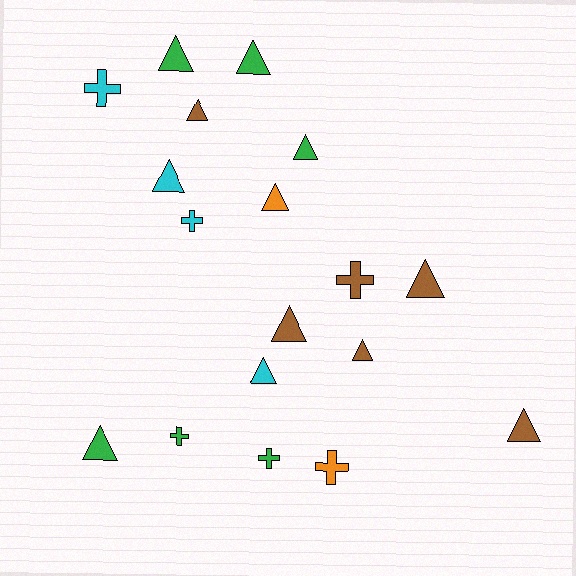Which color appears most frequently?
Brown, with 6 objects.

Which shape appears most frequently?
Triangle, with 12 objects.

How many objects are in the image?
There are 18 objects.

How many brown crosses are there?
There is 1 brown cross.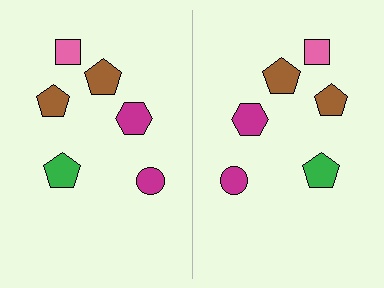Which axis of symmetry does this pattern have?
The pattern has a vertical axis of symmetry running through the center of the image.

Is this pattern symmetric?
Yes, this pattern has bilateral (reflection) symmetry.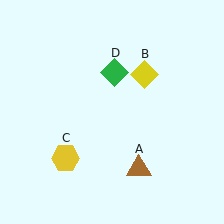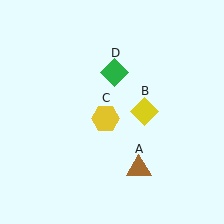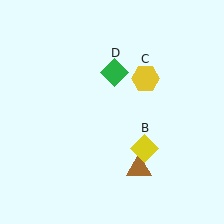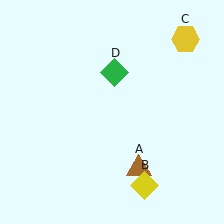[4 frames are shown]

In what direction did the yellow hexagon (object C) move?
The yellow hexagon (object C) moved up and to the right.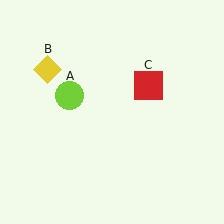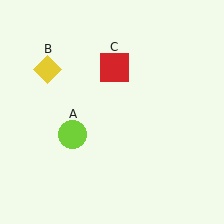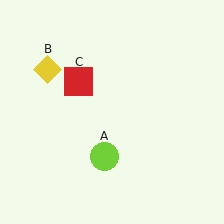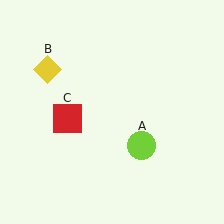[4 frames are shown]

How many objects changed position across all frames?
2 objects changed position: lime circle (object A), red square (object C).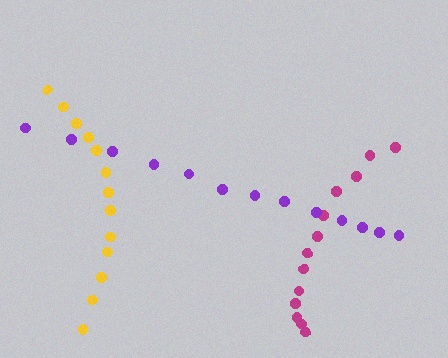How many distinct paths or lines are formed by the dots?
There are 3 distinct paths.